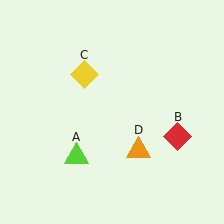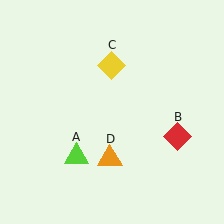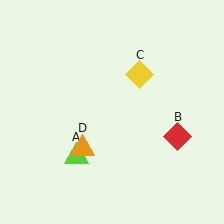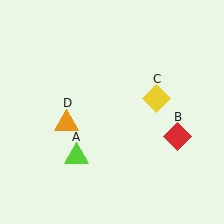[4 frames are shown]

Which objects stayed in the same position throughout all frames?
Lime triangle (object A) and red diamond (object B) remained stationary.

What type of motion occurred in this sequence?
The yellow diamond (object C), orange triangle (object D) rotated clockwise around the center of the scene.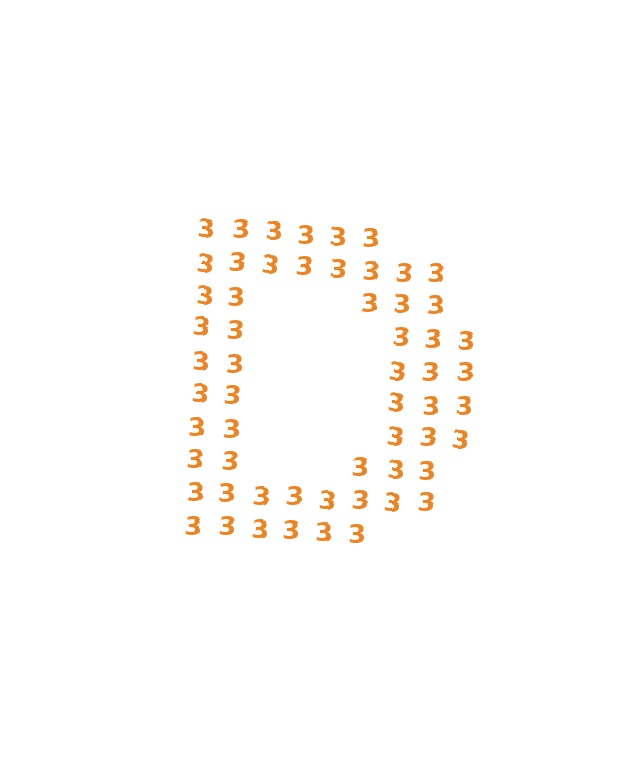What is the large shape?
The large shape is the letter D.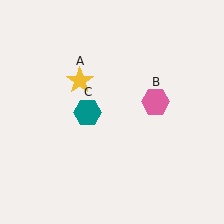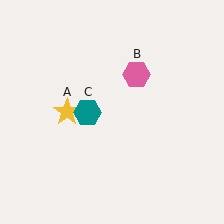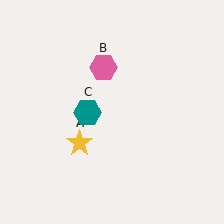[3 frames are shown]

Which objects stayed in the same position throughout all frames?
Teal hexagon (object C) remained stationary.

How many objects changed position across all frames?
2 objects changed position: yellow star (object A), pink hexagon (object B).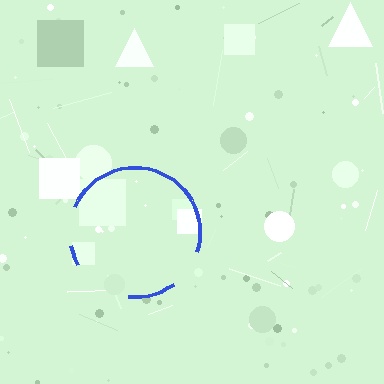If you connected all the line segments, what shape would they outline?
They would outline a circle.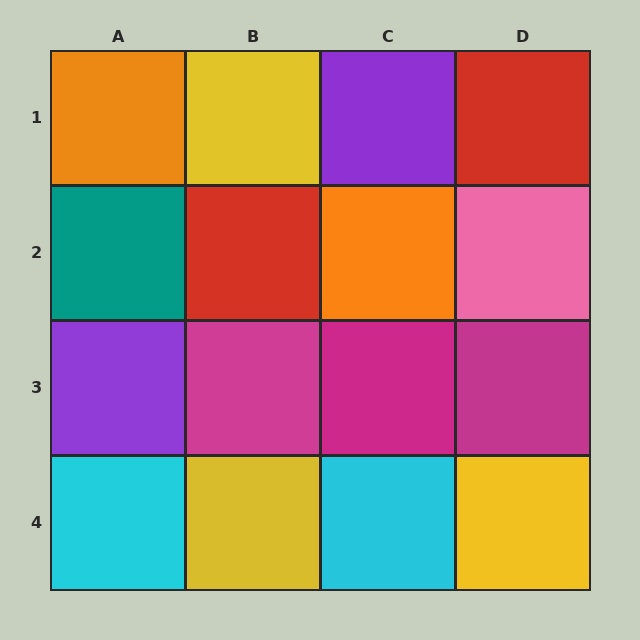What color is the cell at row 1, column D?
Red.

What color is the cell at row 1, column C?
Purple.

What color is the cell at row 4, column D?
Yellow.